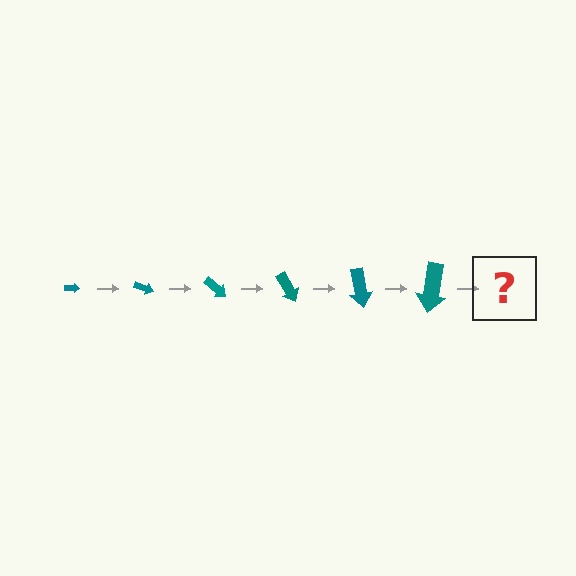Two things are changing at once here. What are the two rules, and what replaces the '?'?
The two rules are that the arrow grows larger each step and it rotates 20 degrees each step. The '?' should be an arrow, larger than the previous one and rotated 120 degrees from the start.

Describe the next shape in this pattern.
It should be an arrow, larger than the previous one and rotated 120 degrees from the start.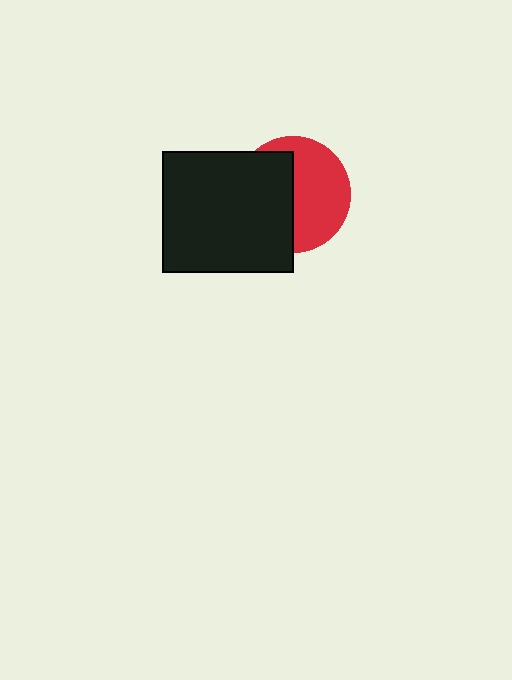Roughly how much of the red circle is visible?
About half of it is visible (roughly 54%).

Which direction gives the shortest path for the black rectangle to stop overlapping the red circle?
Moving left gives the shortest separation.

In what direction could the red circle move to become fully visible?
The red circle could move right. That would shift it out from behind the black rectangle entirely.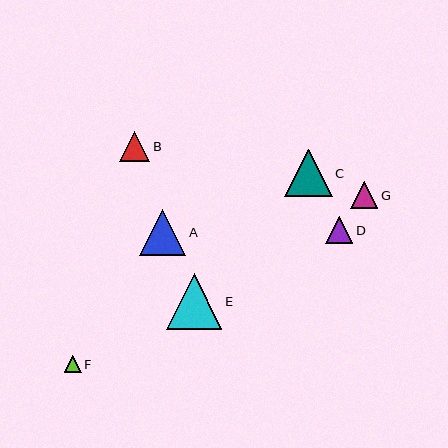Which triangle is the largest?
Triangle E is the largest with a size of approximately 55 pixels.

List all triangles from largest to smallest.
From largest to smallest: E, C, A, B, D, G, F.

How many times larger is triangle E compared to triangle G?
Triangle E is approximately 2.0 times the size of triangle G.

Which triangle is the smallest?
Triangle F is the smallest with a size of approximately 17 pixels.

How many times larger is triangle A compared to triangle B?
Triangle A is approximately 1.5 times the size of triangle B.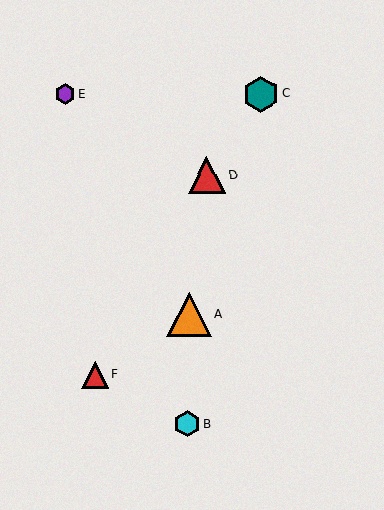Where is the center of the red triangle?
The center of the red triangle is at (207, 175).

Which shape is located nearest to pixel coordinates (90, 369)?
The red triangle (labeled F) at (95, 375) is nearest to that location.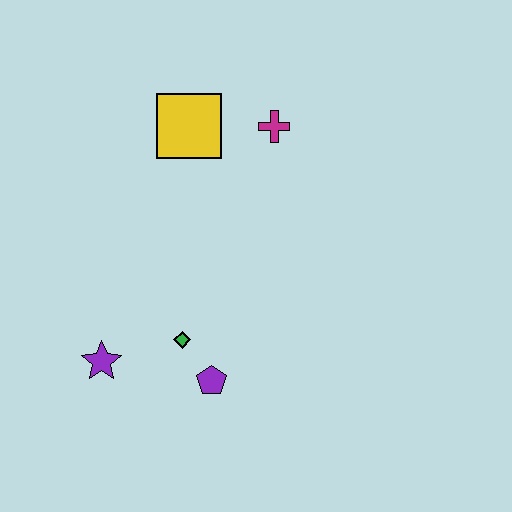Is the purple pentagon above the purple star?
No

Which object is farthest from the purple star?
The magenta cross is farthest from the purple star.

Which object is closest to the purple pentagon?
The green diamond is closest to the purple pentagon.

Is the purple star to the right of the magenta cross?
No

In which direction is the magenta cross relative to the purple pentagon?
The magenta cross is above the purple pentagon.